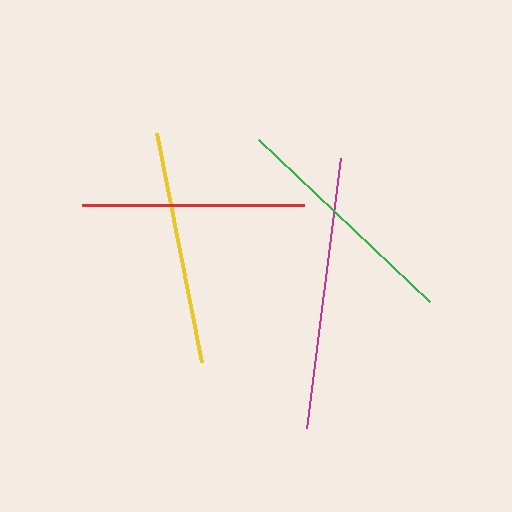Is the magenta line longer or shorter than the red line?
The magenta line is longer than the red line.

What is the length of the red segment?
The red segment is approximately 222 pixels long.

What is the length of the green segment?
The green segment is approximately 236 pixels long.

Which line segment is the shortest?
The red line is the shortest at approximately 222 pixels.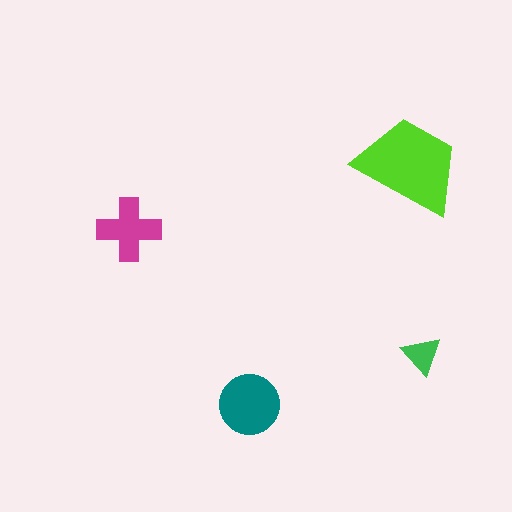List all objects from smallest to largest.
The green triangle, the magenta cross, the teal circle, the lime trapezoid.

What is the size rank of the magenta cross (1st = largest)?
3rd.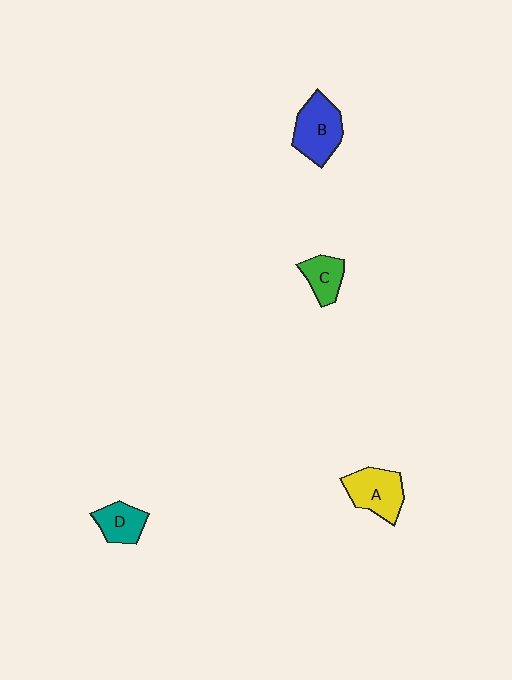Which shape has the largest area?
Shape B (blue).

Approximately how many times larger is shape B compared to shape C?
Approximately 1.6 times.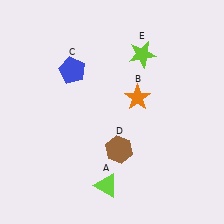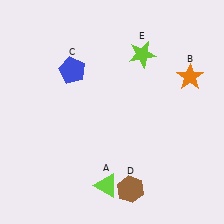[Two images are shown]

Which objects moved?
The objects that moved are: the orange star (B), the brown hexagon (D).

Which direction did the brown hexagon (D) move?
The brown hexagon (D) moved down.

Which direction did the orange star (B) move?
The orange star (B) moved right.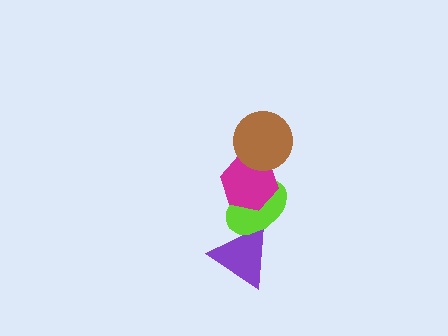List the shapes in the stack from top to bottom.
From top to bottom: the brown circle, the magenta hexagon, the lime ellipse, the purple triangle.